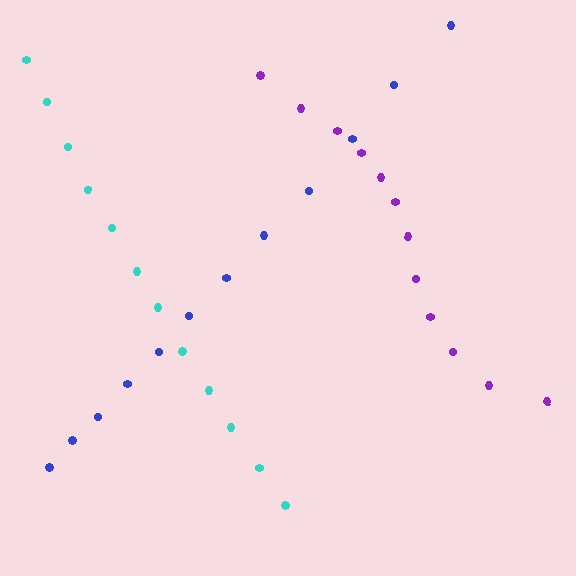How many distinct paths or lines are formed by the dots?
There are 3 distinct paths.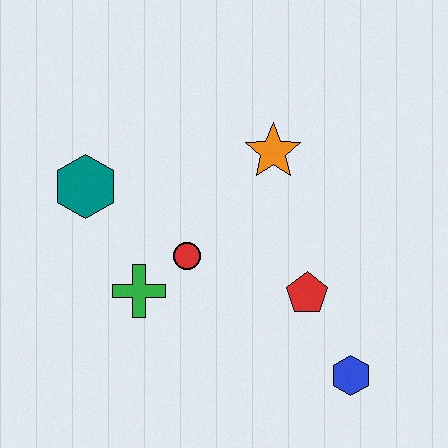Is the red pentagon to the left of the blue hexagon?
Yes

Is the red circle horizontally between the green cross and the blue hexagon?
Yes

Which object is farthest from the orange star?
The blue hexagon is farthest from the orange star.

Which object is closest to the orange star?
The red circle is closest to the orange star.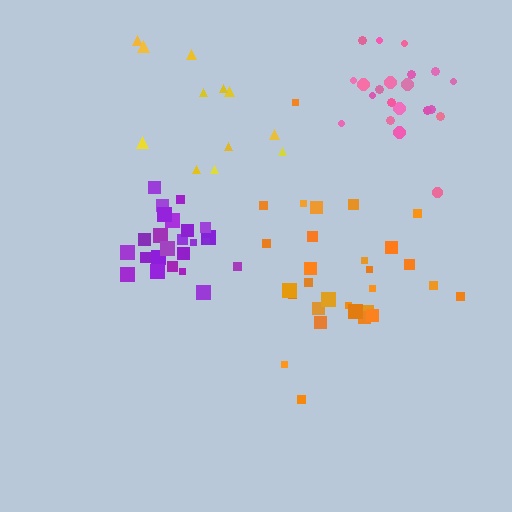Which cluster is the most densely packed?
Purple.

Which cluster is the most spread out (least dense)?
Yellow.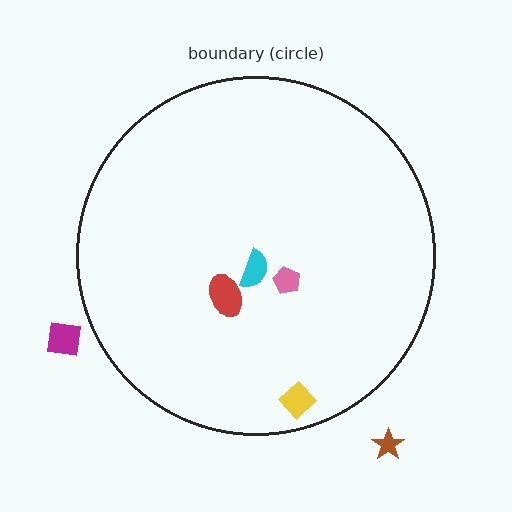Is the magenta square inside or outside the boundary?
Outside.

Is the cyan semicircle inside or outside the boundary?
Inside.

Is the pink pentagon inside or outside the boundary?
Inside.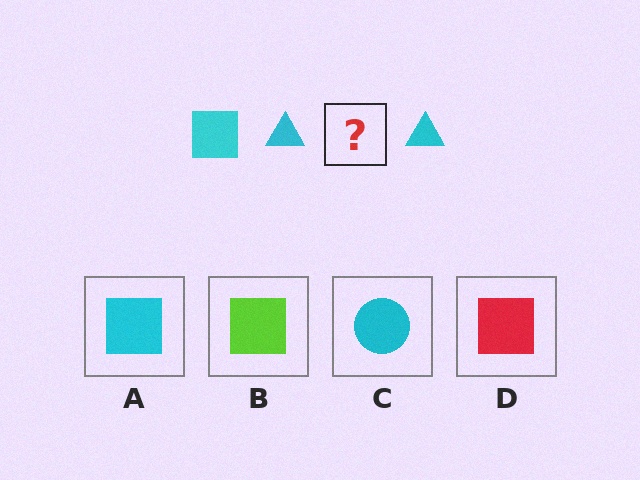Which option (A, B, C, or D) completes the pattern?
A.